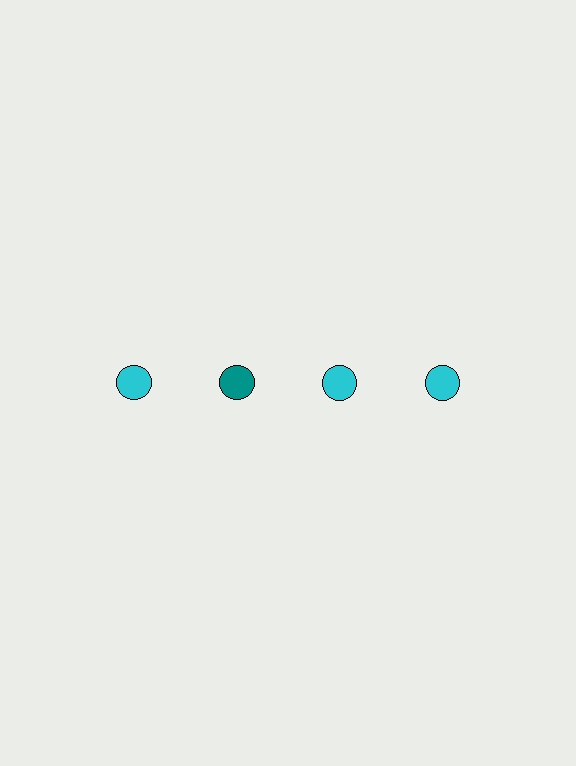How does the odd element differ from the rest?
It has a different color: teal instead of cyan.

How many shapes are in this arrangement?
There are 4 shapes arranged in a grid pattern.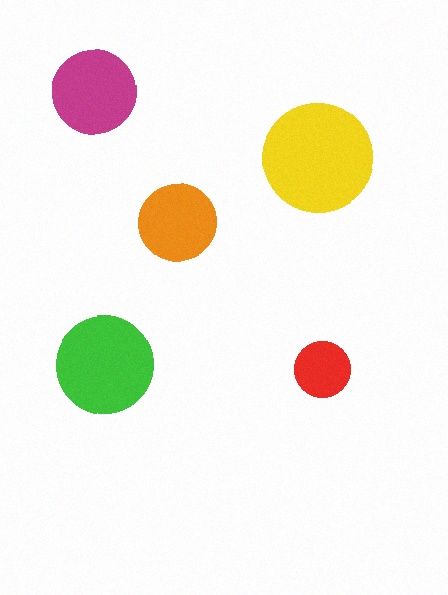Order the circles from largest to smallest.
the yellow one, the green one, the magenta one, the orange one, the red one.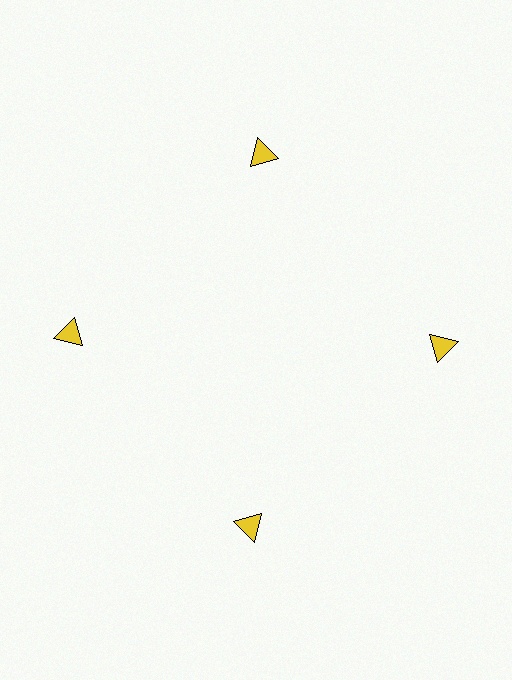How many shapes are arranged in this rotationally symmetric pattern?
There are 4 shapes, arranged in 4 groups of 1.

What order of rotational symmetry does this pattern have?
This pattern has 4-fold rotational symmetry.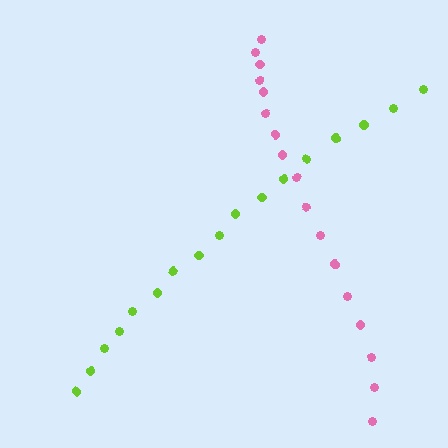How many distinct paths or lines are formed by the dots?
There are 2 distinct paths.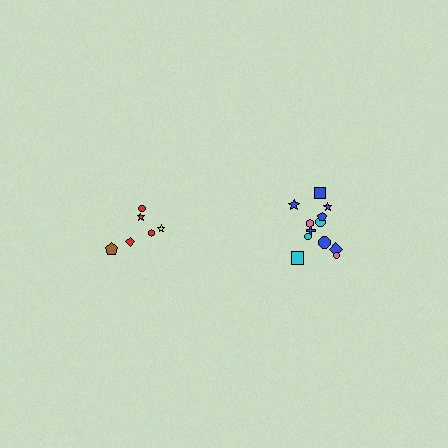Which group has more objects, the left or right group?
The right group.